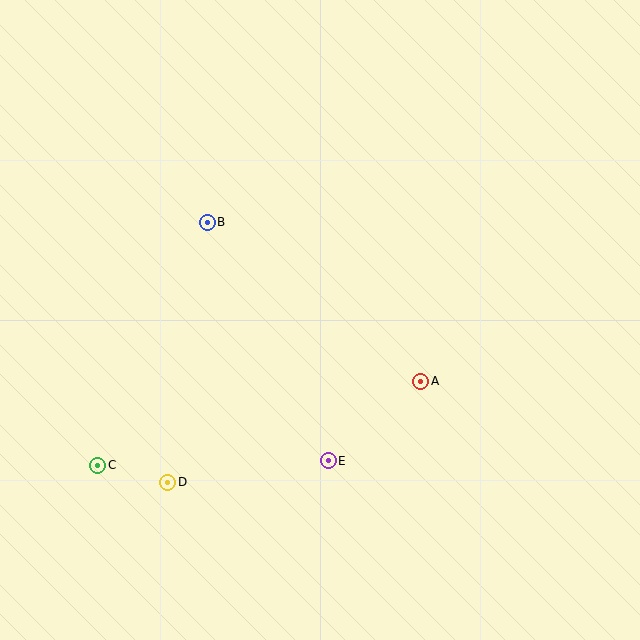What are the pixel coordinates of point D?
Point D is at (168, 482).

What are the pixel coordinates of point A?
Point A is at (421, 381).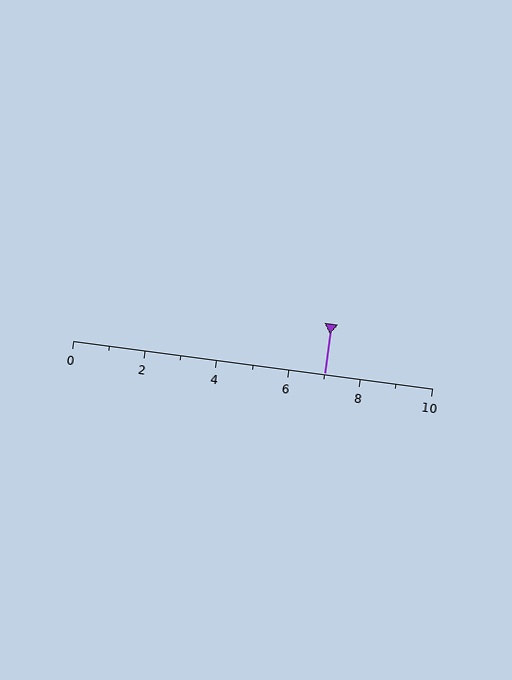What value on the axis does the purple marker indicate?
The marker indicates approximately 7.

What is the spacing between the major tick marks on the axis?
The major ticks are spaced 2 apart.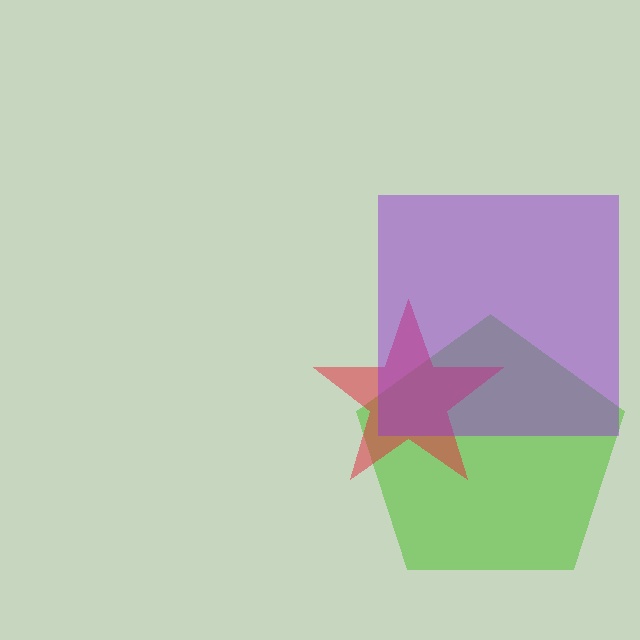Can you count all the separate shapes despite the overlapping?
Yes, there are 3 separate shapes.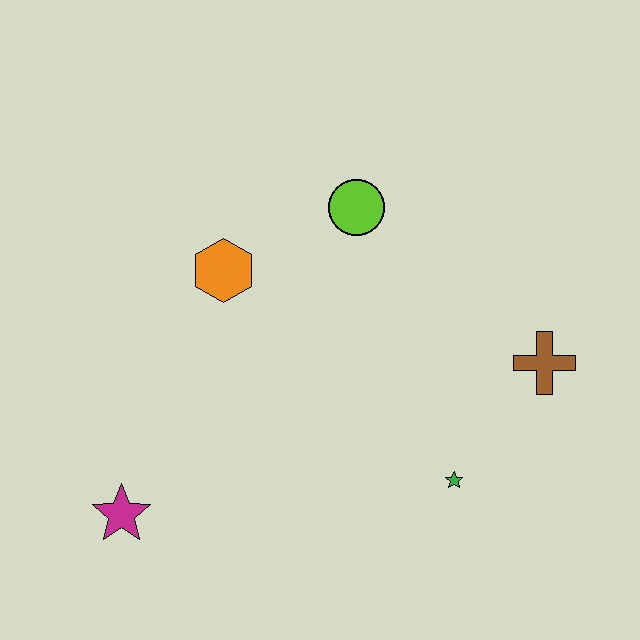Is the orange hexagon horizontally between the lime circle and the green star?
No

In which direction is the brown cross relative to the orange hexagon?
The brown cross is to the right of the orange hexagon.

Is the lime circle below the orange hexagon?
No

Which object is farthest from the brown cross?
The magenta star is farthest from the brown cross.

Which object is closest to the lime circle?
The orange hexagon is closest to the lime circle.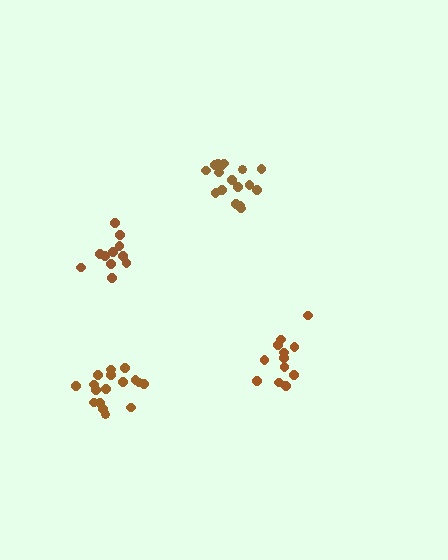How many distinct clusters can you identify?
There are 4 distinct clusters.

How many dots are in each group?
Group 1: 12 dots, Group 2: 11 dots, Group 3: 17 dots, Group 4: 17 dots (57 total).